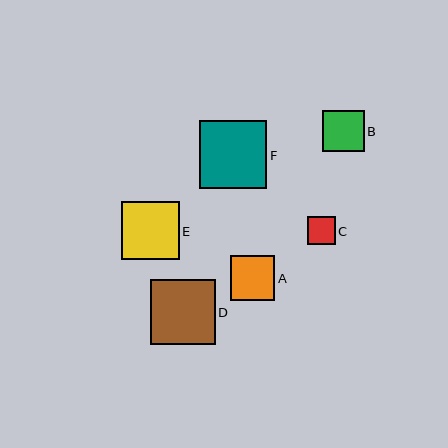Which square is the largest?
Square F is the largest with a size of approximately 68 pixels.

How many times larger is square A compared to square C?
Square A is approximately 1.6 times the size of square C.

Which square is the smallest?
Square C is the smallest with a size of approximately 28 pixels.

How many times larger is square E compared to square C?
Square E is approximately 2.1 times the size of square C.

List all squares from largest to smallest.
From largest to smallest: F, D, E, A, B, C.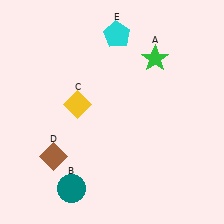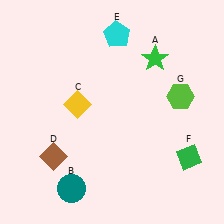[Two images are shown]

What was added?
A green diamond (F), a lime hexagon (G) were added in Image 2.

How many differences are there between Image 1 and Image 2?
There are 2 differences between the two images.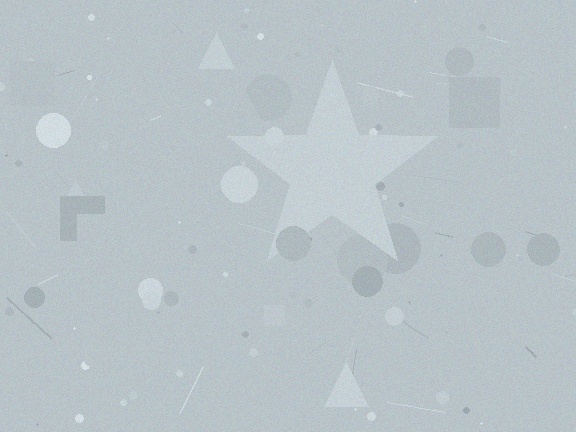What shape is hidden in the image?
A star is hidden in the image.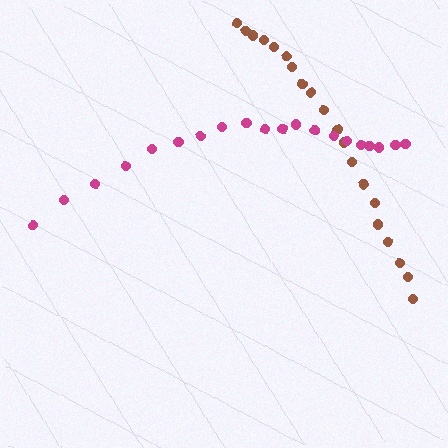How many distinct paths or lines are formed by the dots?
There are 2 distinct paths.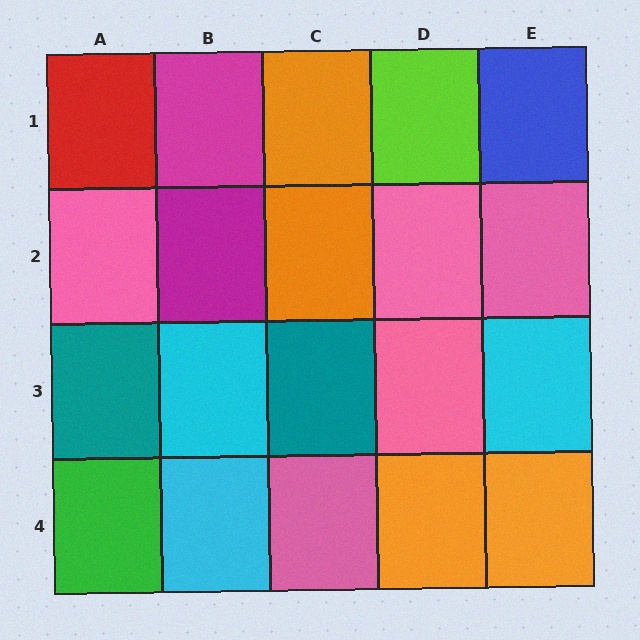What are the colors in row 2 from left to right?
Pink, magenta, orange, pink, pink.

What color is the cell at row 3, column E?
Cyan.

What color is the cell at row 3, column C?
Teal.